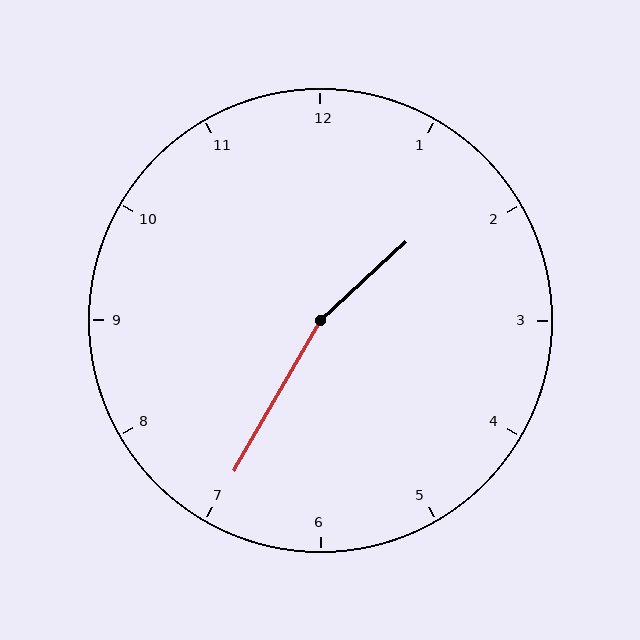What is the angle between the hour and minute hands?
Approximately 162 degrees.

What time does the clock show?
1:35.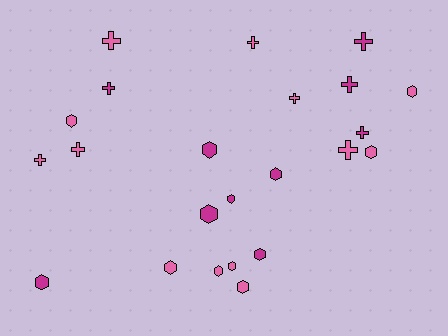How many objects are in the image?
There are 23 objects.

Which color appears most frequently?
Pink, with 13 objects.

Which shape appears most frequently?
Hexagon, with 13 objects.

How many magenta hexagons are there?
There are 6 magenta hexagons.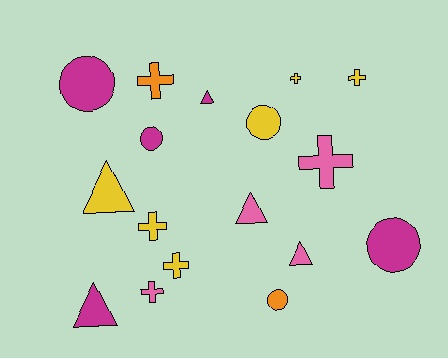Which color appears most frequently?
Yellow, with 6 objects.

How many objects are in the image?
There are 17 objects.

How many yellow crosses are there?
There are 4 yellow crosses.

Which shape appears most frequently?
Cross, with 7 objects.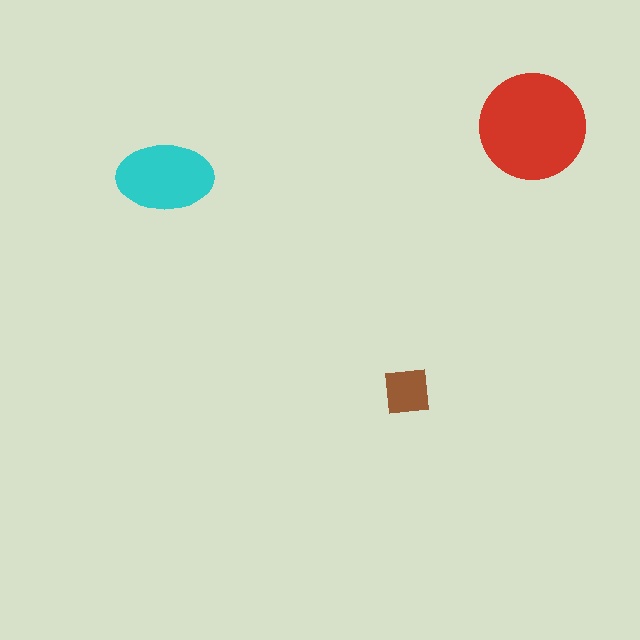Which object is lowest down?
The brown square is bottommost.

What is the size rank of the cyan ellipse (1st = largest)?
2nd.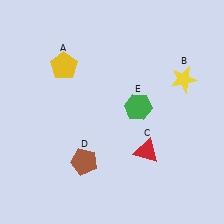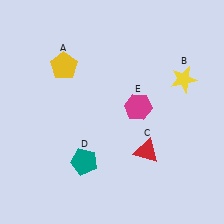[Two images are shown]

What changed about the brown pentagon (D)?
In Image 1, D is brown. In Image 2, it changed to teal.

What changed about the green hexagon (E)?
In Image 1, E is green. In Image 2, it changed to magenta.